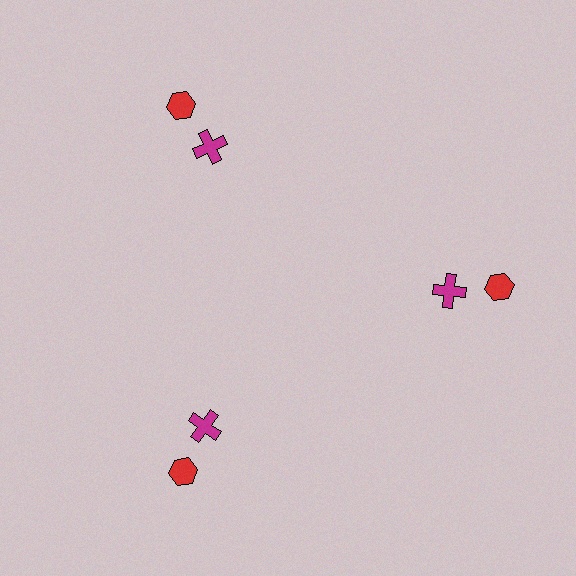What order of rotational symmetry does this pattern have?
This pattern has 3-fold rotational symmetry.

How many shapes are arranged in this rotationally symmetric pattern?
There are 6 shapes, arranged in 3 groups of 2.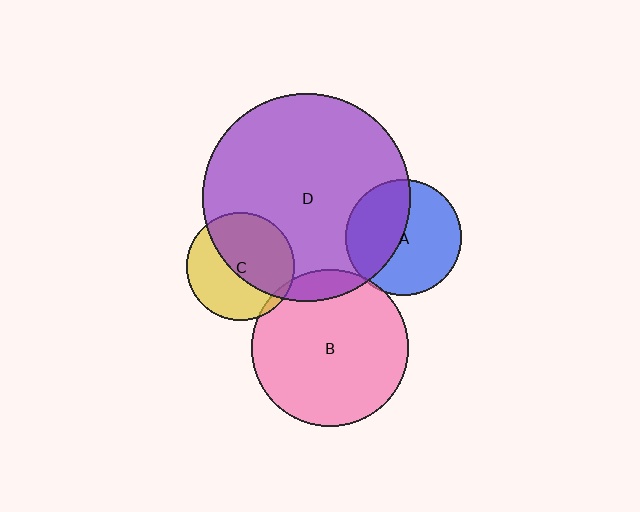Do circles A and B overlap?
Yes.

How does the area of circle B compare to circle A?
Approximately 1.8 times.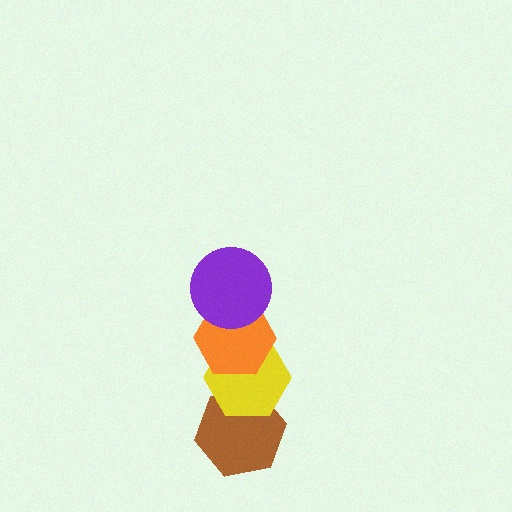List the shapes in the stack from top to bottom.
From top to bottom: the purple circle, the orange hexagon, the yellow hexagon, the brown hexagon.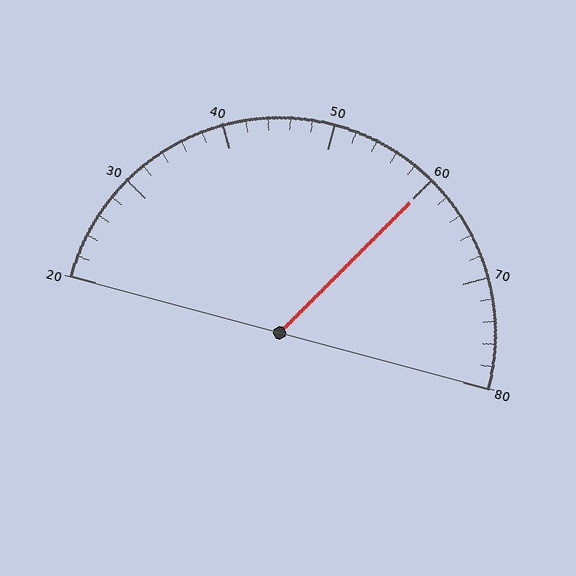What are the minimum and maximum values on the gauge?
The gauge ranges from 20 to 80.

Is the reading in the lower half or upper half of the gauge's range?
The reading is in the upper half of the range (20 to 80).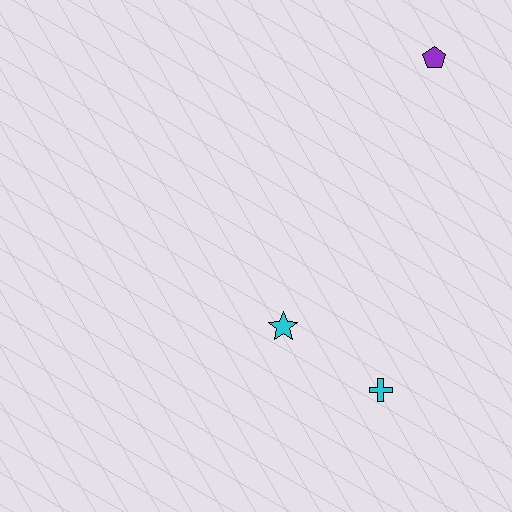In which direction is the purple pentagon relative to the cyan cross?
The purple pentagon is above the cyan cross.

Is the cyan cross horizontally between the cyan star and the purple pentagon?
Yes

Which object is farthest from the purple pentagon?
The cyan cross is farthest from the purple pentagon.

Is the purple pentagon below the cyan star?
No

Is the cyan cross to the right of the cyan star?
Yes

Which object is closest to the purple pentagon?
The cyan star is closest to the purple pentagon.